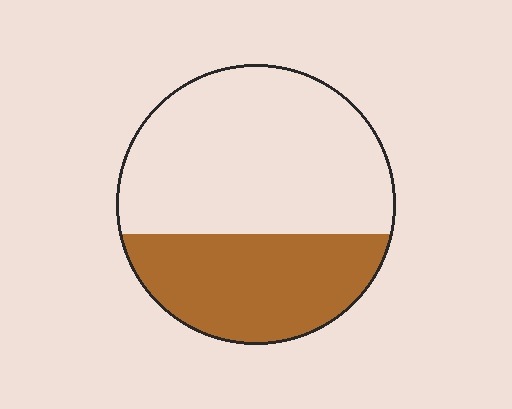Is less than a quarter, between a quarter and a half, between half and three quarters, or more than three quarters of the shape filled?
Between a quarter and a half.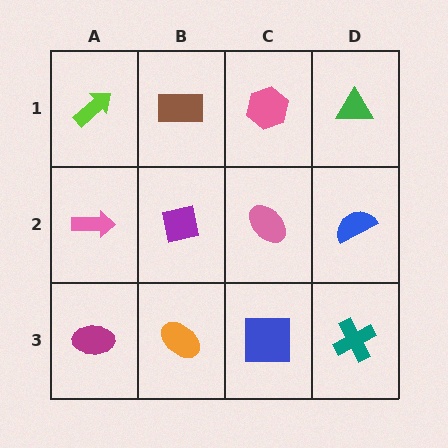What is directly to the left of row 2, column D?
A pink ellipse.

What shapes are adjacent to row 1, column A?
A pink arrow (row 2, column A), a brown rectangle (row 1, column B).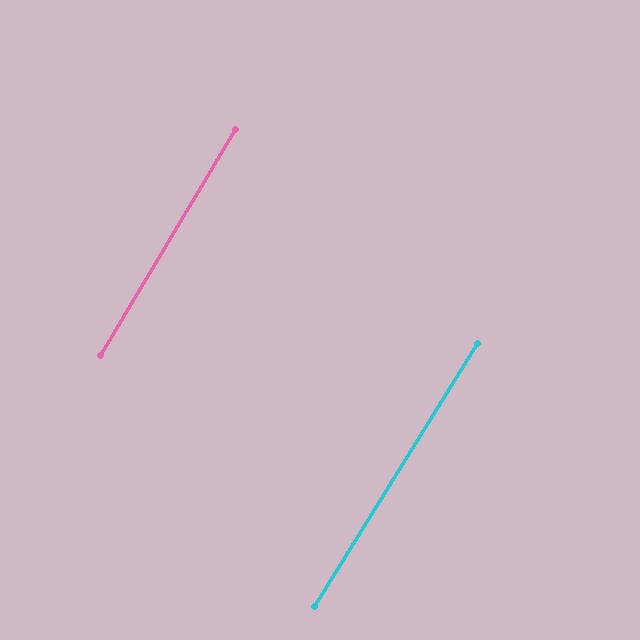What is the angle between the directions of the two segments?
Approximately 1 degree.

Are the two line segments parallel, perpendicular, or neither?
Parallel — their directions differ by only 1.0°.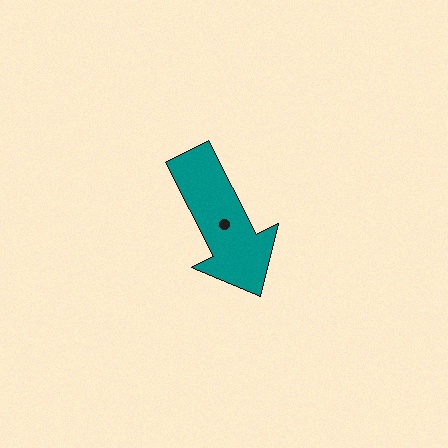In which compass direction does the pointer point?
Southeast.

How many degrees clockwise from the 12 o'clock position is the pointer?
Approximately 153 degrees.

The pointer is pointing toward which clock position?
Roughly 5 o'clock.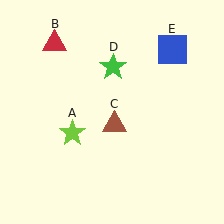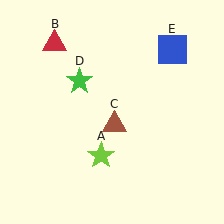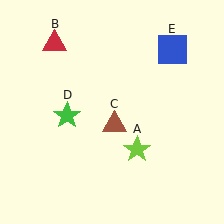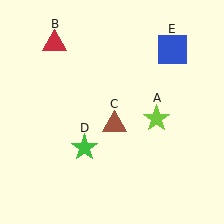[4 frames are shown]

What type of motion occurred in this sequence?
The lime star (object A), green star (object D) rotated counterclockwise around the center of the scene.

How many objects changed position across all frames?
2 objects changed position: lime star (object A), green star (object D).